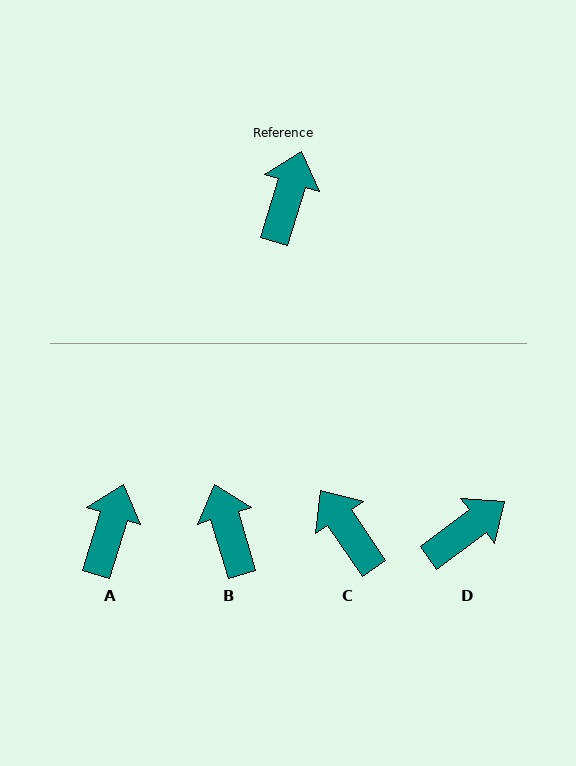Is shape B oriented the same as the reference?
No, it is off by about 34 degrees.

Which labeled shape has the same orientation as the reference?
A.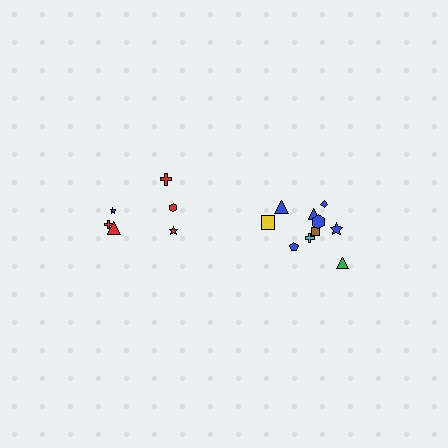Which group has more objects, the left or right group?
The right group.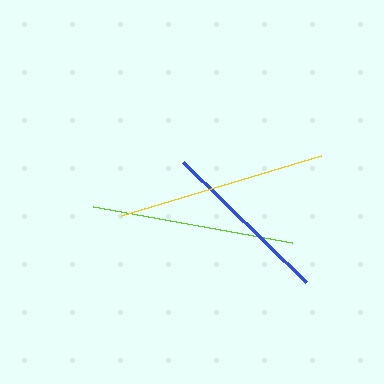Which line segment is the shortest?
The blue line is the shortest at approximately 172 pixels.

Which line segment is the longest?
The yellow line is the longest at approximately 209 pixels.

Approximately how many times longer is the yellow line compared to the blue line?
The yellow line is approximately 1.2 times the length of the blue line.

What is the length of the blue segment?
The blue segment is approximately 172 pixels long.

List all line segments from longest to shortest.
From longest to shortest: yellow, lime, blue.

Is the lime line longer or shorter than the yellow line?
The yellow line is longer than the lime line.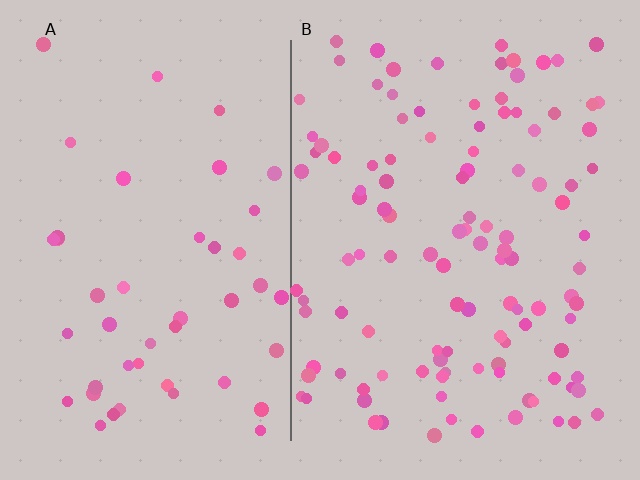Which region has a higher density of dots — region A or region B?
B (the right).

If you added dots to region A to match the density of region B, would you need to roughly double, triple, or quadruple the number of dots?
Approximately double.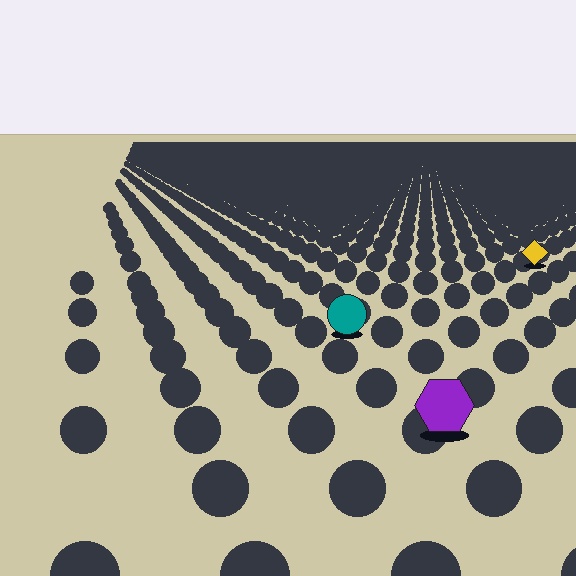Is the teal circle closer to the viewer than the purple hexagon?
No. The purple hexagon is closer — you can tell from the texture gradient: the ground texture is coarser near it.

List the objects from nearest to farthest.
From nearest to farthest: the purple hexagon, the teal circle, the yellow diamond.